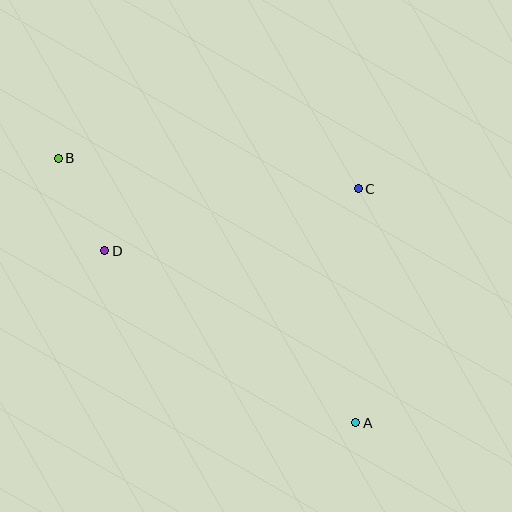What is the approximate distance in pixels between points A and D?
The distance between A and D is approximately 305 pixels.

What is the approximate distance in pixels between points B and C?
The distance between B and C is approximately 301 pixels.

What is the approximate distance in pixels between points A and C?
The distance between A and C is approximately 234 pixels.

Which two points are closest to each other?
Points B and D are closest to each other.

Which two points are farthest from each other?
Points A and B are farthest from each other.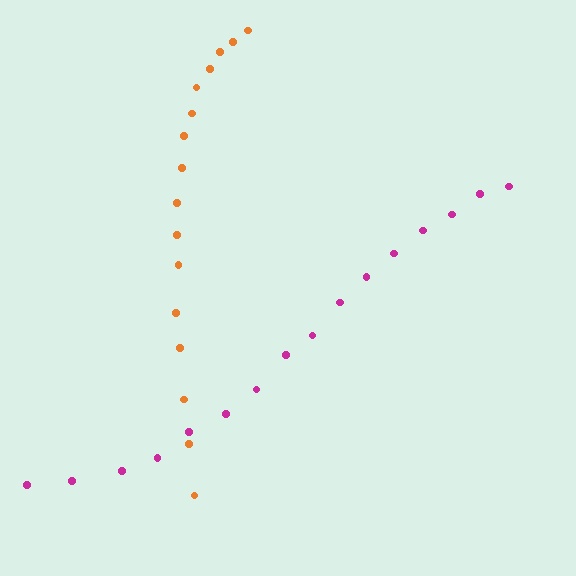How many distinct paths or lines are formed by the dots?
There are 2 distinct paths.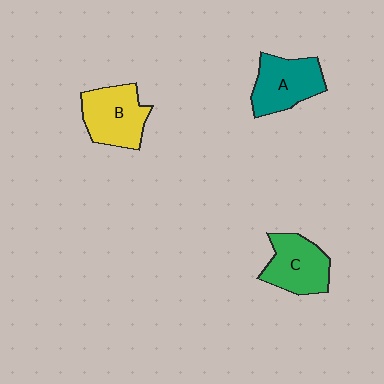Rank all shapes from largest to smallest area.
From largest to smallest: B (yellow), A (teal), C (green).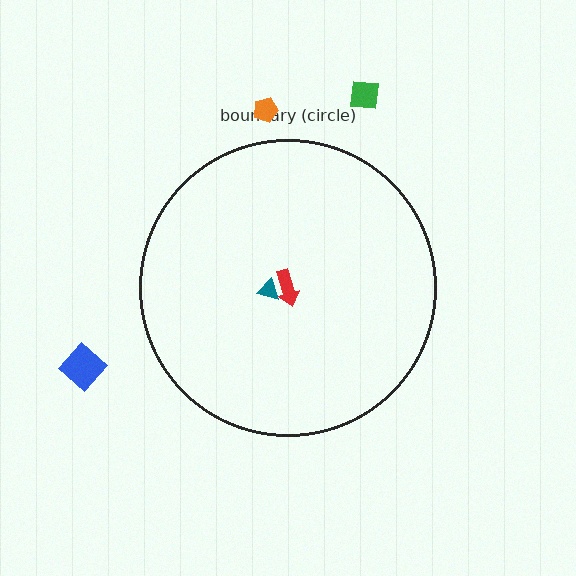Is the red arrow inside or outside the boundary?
Inside.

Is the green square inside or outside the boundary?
Outside.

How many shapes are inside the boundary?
2 inside, 3 outside.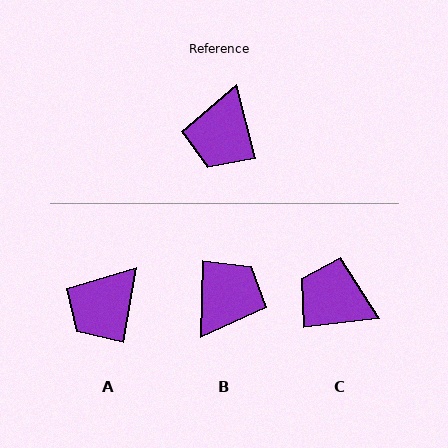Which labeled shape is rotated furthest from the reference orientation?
B, about 164 degrees away.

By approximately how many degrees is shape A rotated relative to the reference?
Approximately 24 degrees clockwise.